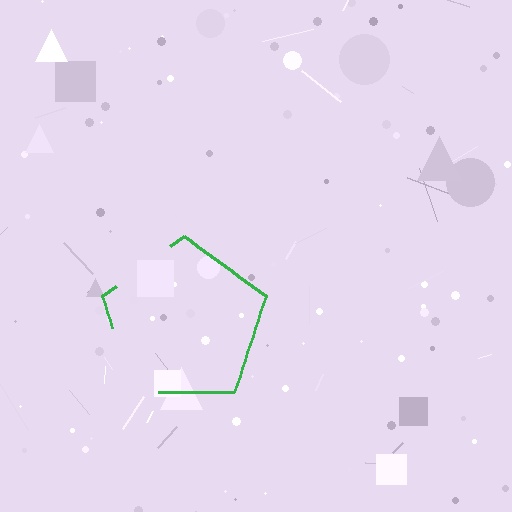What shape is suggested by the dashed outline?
The dashed outline suggests a pentagon.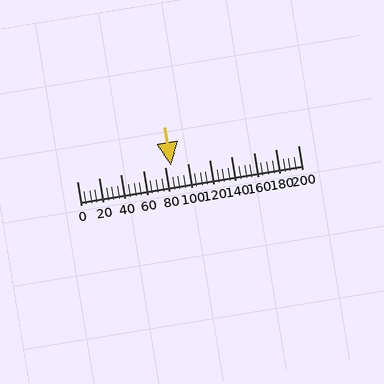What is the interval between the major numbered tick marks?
The major tick marks are spaced 20 units apart.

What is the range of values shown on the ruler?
The ruler shows values from 0 to 200.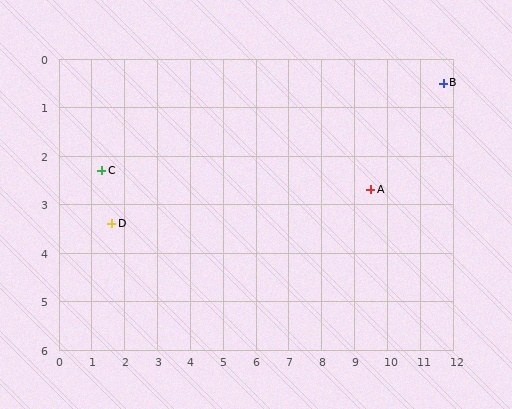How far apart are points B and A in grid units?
Points B and A are about 3.1 grid units apart.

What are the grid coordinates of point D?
Point D is at approximately (1.6, 3.4).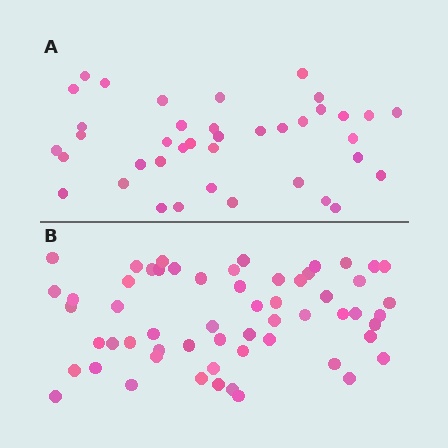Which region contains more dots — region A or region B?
Region B (the bottom region) has more dots.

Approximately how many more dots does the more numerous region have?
Region B has approximately 20 more dots than region A.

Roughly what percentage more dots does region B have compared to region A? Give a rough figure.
About 50% more.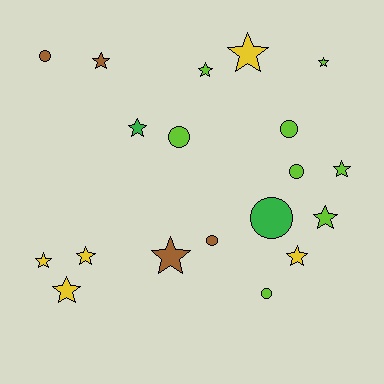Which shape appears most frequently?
Star, with 12 objects.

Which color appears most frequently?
Lime, with 8 objects.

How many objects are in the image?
There are 19 objects.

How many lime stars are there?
There are 4 lime stars.